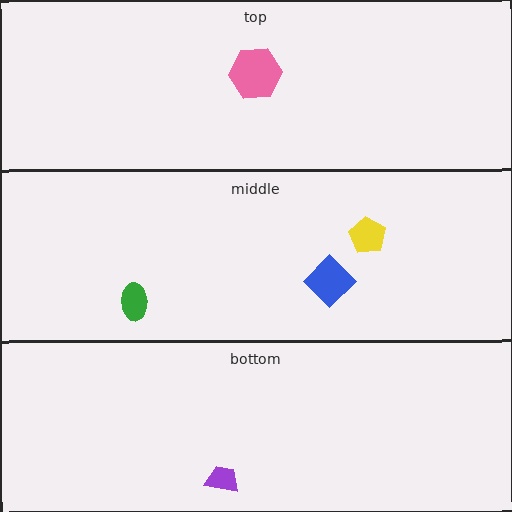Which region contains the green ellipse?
The middle region.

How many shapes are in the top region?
1.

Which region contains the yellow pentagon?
The middle region.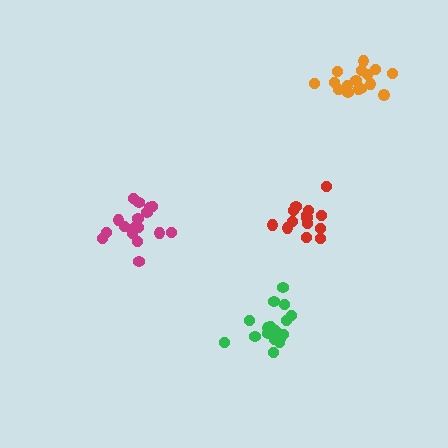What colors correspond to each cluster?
The clusters are colored: magenta, orange, green, red.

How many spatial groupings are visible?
There are 4 spatial groupings.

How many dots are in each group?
Group 1: 18 dots, Group 2: 16 dots, Group 3: 19 dots, Group 4: 14 dots (67 total).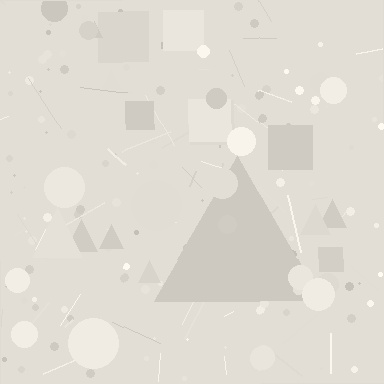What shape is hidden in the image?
A triangle is hidden in the image.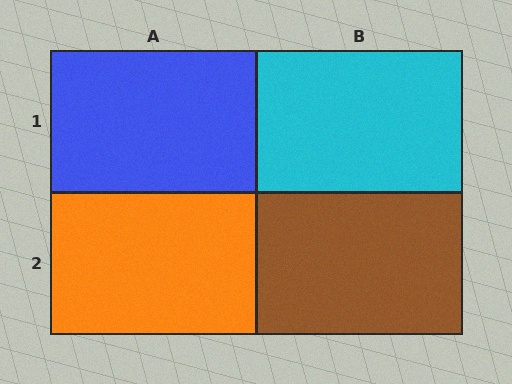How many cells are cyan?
1 cell is cyan.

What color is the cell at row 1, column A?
Blue.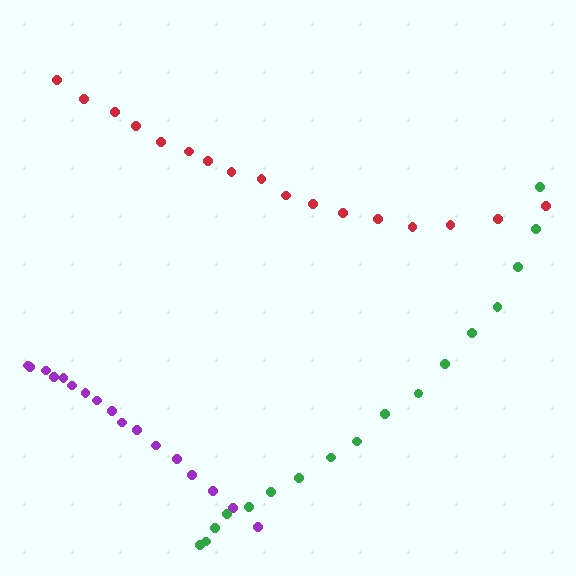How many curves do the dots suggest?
There are 3 distinct paths.